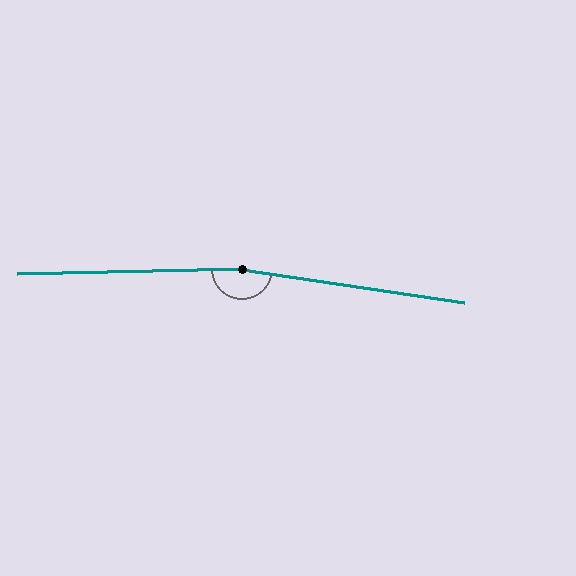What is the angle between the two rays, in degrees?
Approximately 170 degrees.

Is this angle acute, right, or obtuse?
It is obtuse.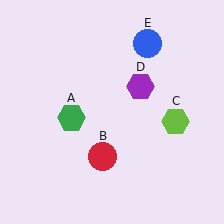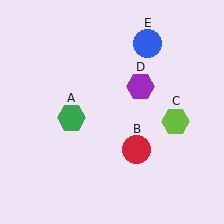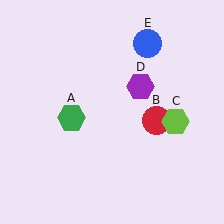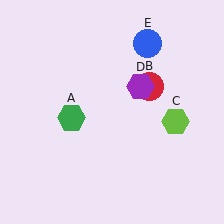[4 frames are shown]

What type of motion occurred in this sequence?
The red circle (object B) rotated counterclockwise around the center of the scene.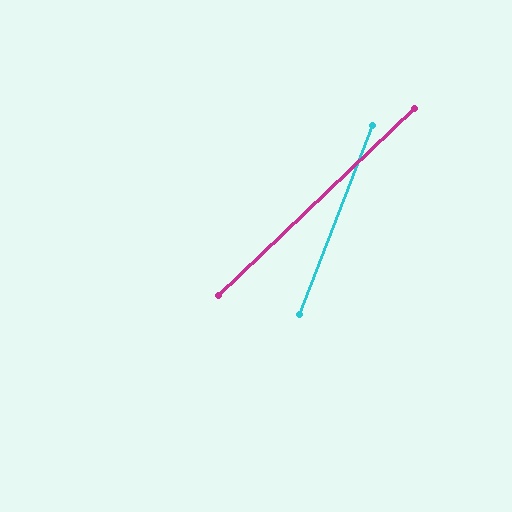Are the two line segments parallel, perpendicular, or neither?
Neither parallel nor perpendicular — they differ by about 25°.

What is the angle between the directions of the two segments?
Approximately 25 degrees.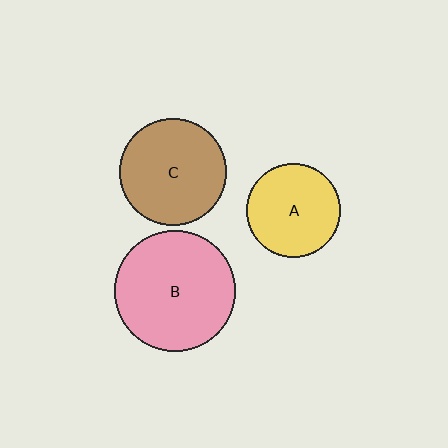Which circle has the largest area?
Circle B (pink).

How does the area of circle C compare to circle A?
Approximately 1.3 times.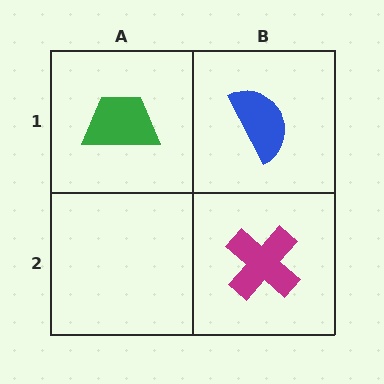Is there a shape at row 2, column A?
No, that cell is empty.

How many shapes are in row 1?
2 shapes.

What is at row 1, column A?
A green trapezoid.